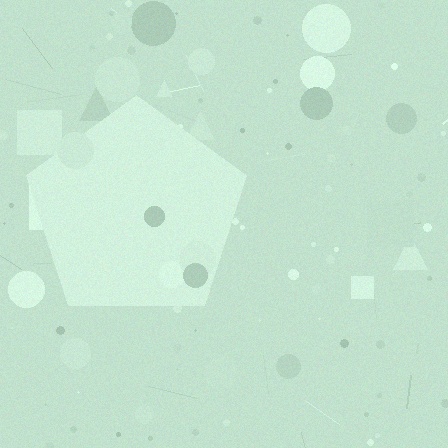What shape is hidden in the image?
A pentagon is hidden in the image.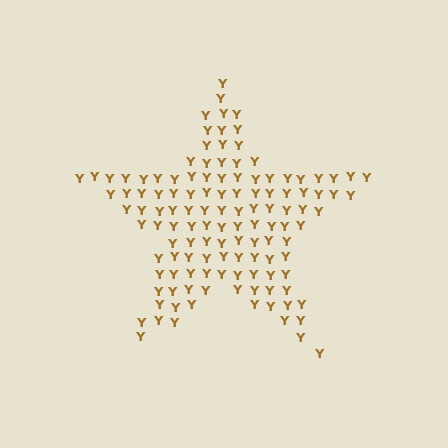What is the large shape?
The large shape is a star.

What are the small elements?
The small elements are letter Y's.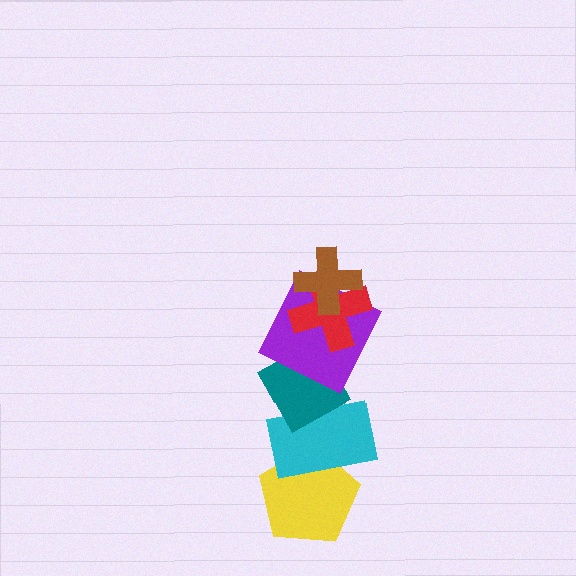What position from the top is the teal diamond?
The teal diamond is 4th from the top.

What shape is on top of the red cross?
The brown cross is on top of the red cross.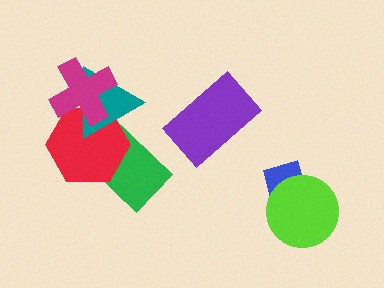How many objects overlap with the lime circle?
1 object overlaps with the lime circle.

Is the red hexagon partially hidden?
Yes, it is partially covered by another shape.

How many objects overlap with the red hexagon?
3 objects overlap with the red hexagon.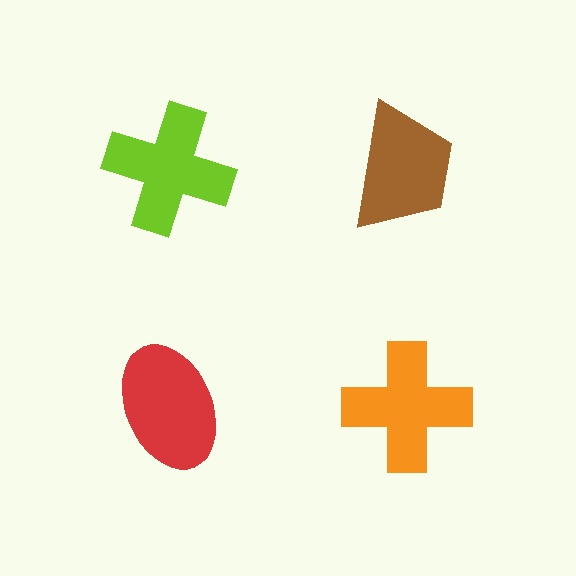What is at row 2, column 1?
A red ellipse.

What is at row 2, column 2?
An orange cross.